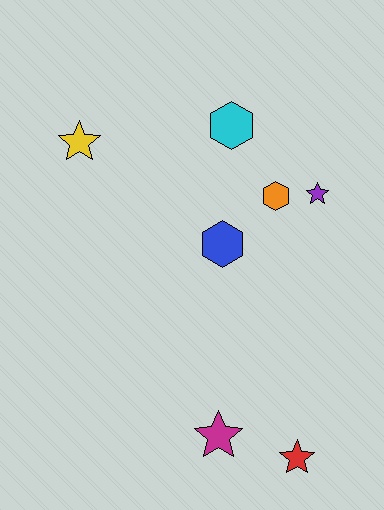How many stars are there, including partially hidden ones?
There are 4 stars.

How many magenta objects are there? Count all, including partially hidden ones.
There is 1 magenta object.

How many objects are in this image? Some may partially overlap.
There are 7 objects.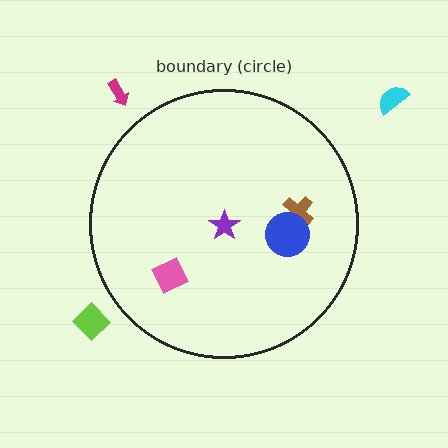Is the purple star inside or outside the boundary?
Inside.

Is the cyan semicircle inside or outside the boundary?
Outside.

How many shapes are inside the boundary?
4 inside, 3 outside.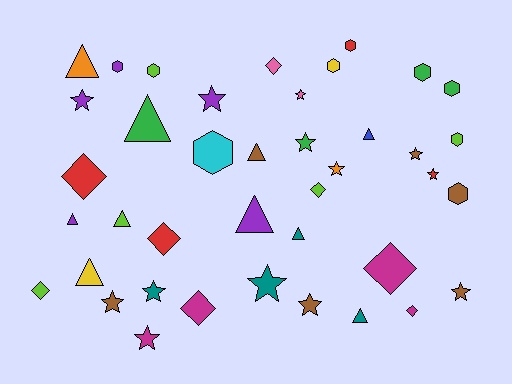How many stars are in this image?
There are 13 stars.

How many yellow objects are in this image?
There are 2 yellow objects.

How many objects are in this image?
There are 40 objects.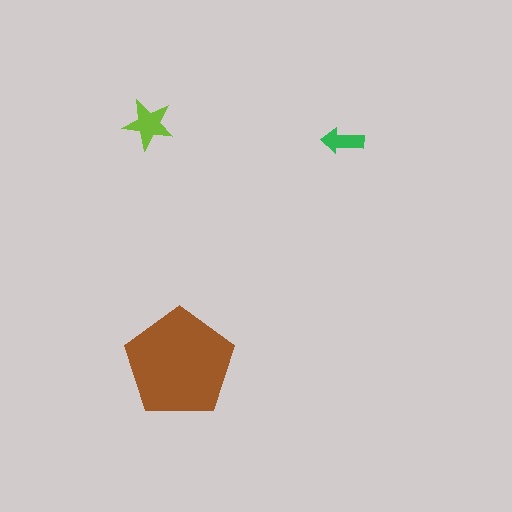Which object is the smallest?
The green arrow.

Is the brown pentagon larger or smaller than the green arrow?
Larger.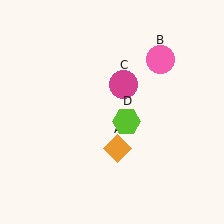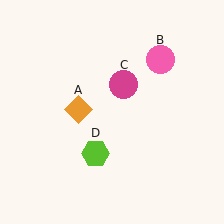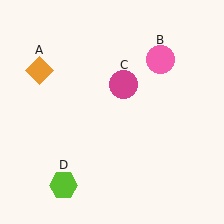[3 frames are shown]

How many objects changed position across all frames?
2 objects changed position: orange diamond (object A), lime hexagon (object D).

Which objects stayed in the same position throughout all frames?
Pink circle (object B) and magenta circle (object C) remained stationary.